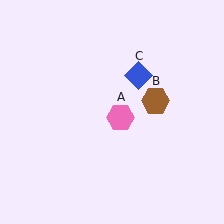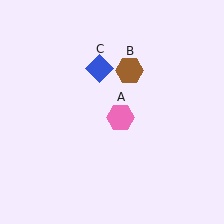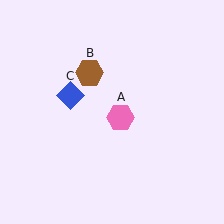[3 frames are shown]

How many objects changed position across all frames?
2 objects changed position: brown hexagon (object B), blue diamond (object C).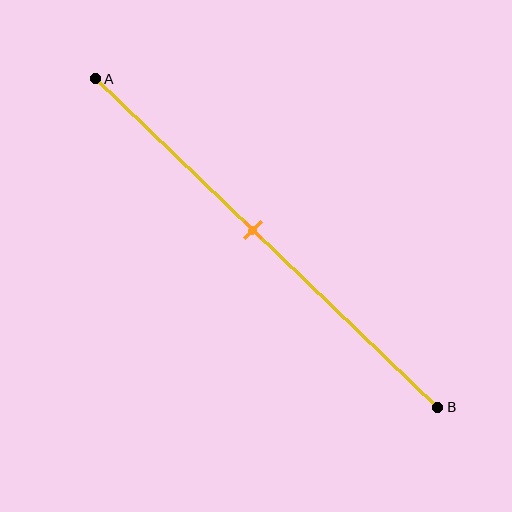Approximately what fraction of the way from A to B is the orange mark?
The orange mark is approximately 45% of the way from A to B.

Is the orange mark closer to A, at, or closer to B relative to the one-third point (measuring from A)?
The orange mark is closer to point B than the one-third point of segment AB.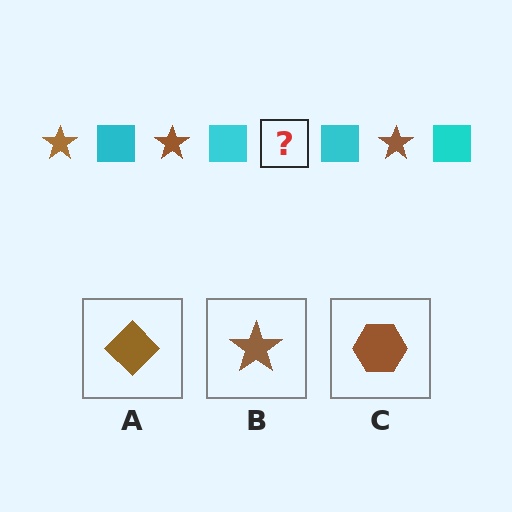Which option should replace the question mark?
Option B.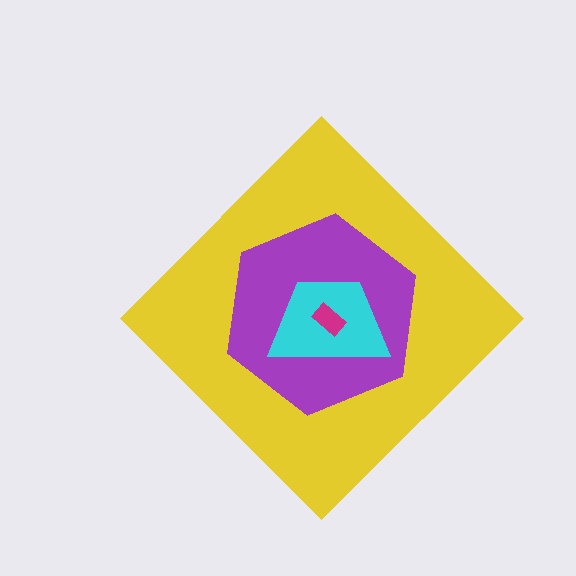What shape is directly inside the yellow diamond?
The purple hexagon.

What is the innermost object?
The magenta rectangle.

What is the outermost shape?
The yellow diamond.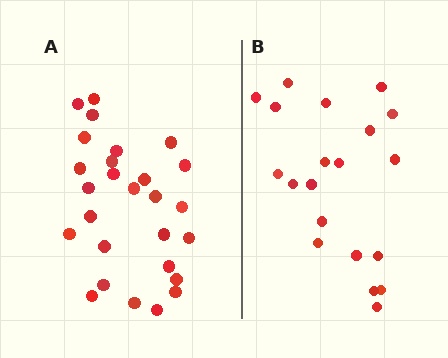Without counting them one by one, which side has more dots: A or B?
Region A (the left region) has more dots.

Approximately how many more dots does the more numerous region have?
Region A has roughly 8 or so more dots than region B.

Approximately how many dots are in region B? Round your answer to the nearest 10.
About 20 dots.